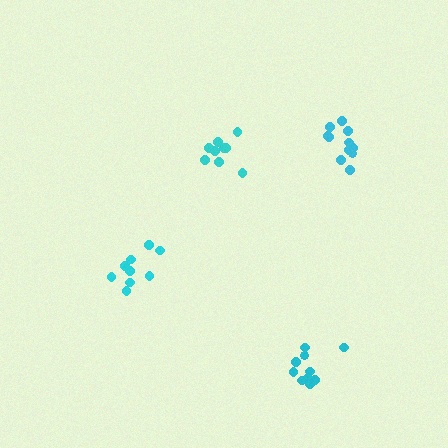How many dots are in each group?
Group 1: 11 dots, Group 2: 9 dots, Group 3: 9 dots, Group 4: 11 dots (40 total).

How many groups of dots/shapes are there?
There are 4 groups.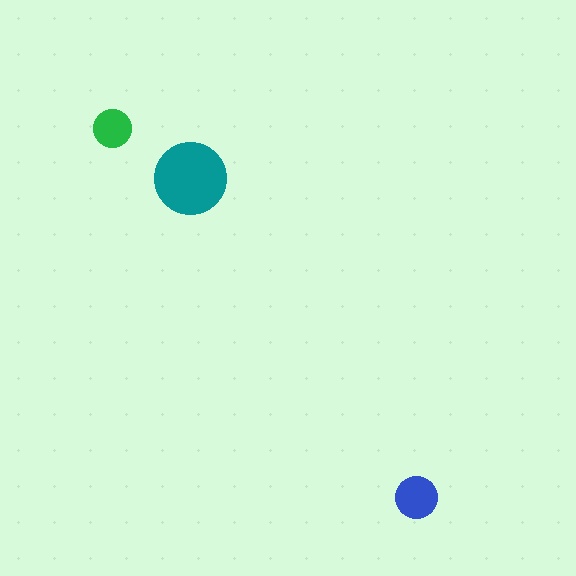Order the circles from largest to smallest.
the teal one, the blue one, the green one.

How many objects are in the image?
There are 3 objects in the image.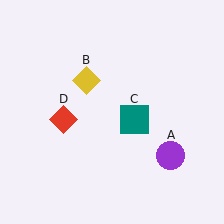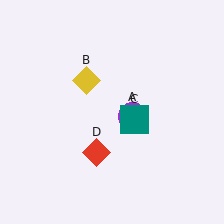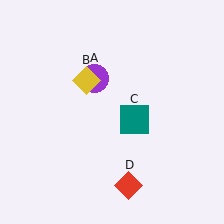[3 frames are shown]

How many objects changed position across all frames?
2 objects changed position: purple circle (object A), red diamond (object D).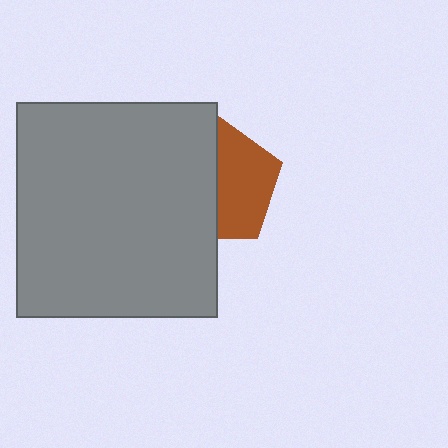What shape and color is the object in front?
The object in front is a gray rectangle.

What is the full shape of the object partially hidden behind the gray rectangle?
The partially hidden object is a brown pentagon.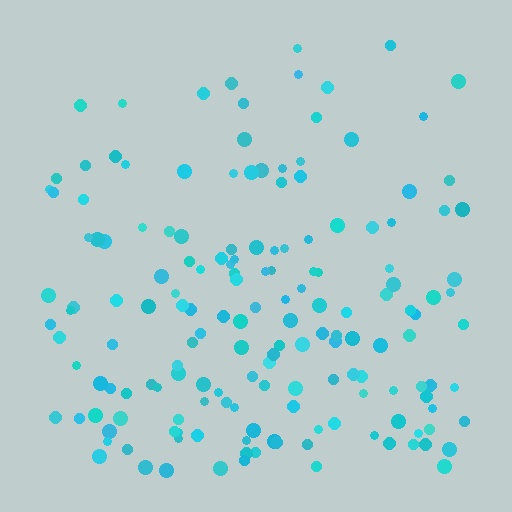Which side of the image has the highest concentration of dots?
The bottom.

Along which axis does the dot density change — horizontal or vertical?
Vertical.